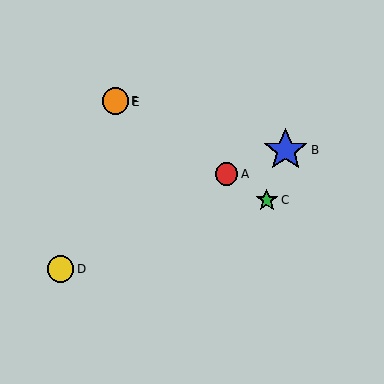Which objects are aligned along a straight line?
Objects A, C, E, F are aligned along a straight line.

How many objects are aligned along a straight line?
4 objects (A, C, E, F) are aligned along a straight line.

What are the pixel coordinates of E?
Object E is at (117, 102).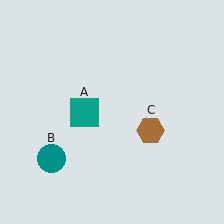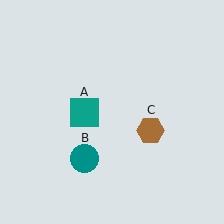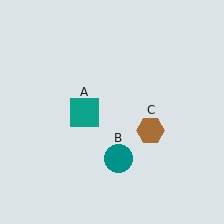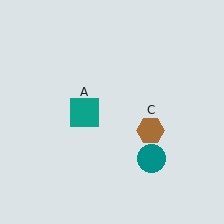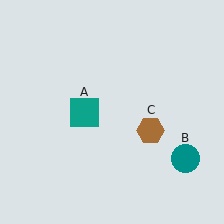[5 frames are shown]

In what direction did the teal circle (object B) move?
The teal circle (object B) moved right.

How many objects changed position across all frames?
1 object changed position: teal circle (object B).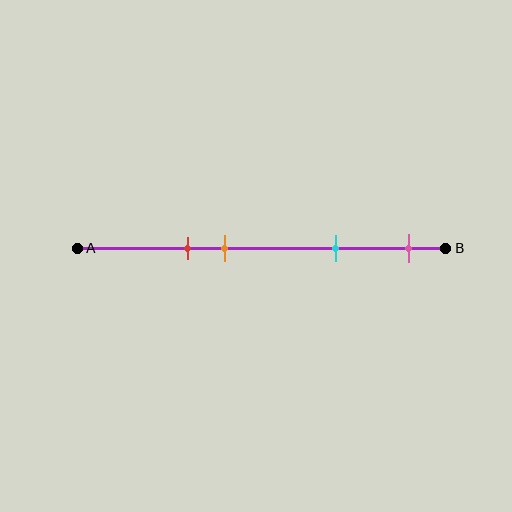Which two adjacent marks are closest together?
The red and orange marks are the closest adjacent pair.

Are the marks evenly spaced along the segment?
No, the marks are not evenly spaced.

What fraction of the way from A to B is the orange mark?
The orange mark is approximately 40% (0.4) of the way from A to B.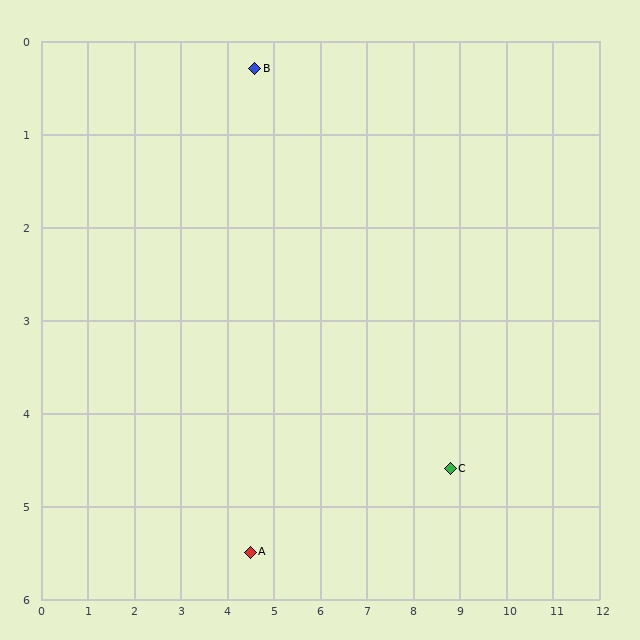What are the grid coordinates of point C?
Point C is at approximately (8.8, 4.6).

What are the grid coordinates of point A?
Point A is at approximately (4.5, 5.5).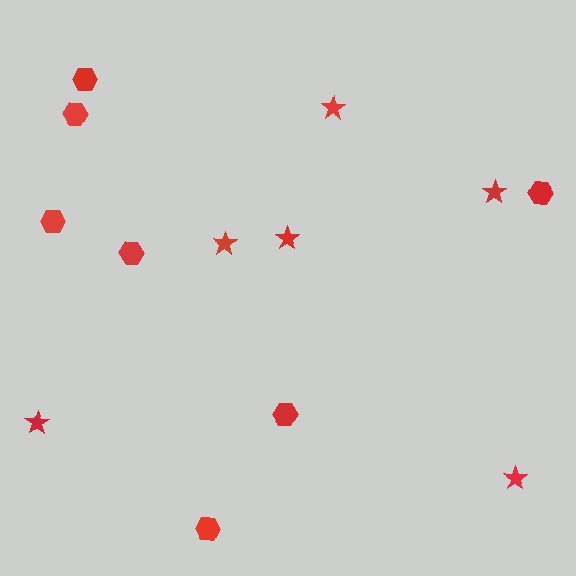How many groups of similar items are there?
There are 2 groups: one group of hexagons (7) and one group of stars (6).